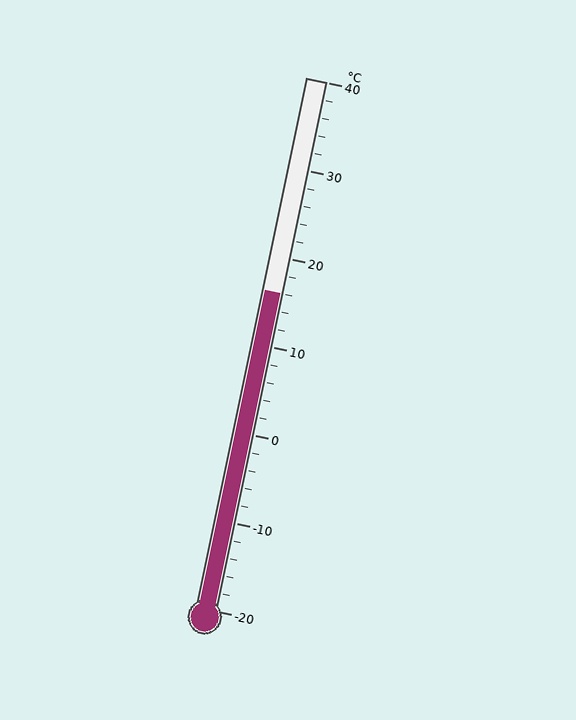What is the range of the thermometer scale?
The thermometer scale ranges from -20°C to 40°C.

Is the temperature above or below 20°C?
The temperature is below 20°C.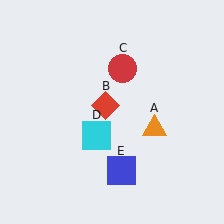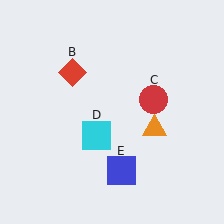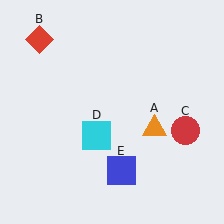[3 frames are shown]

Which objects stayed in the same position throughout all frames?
Orange triangle (object A) and cyan square (object D) and blue square (object E) remained stationary.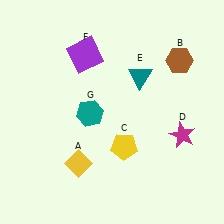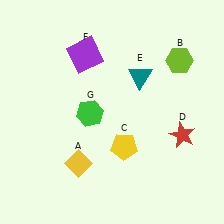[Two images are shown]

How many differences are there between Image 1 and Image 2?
There are 3 differences between the two images.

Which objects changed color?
B changed from brown to lime. D changed from magenta to red. G changed from teal to green.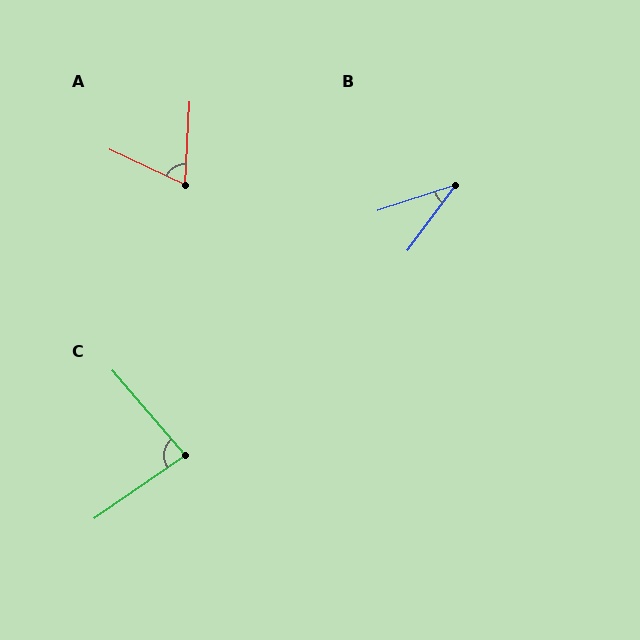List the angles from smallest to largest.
B (35°), A (68°), C (84°).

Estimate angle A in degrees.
Approximately 68 degrees.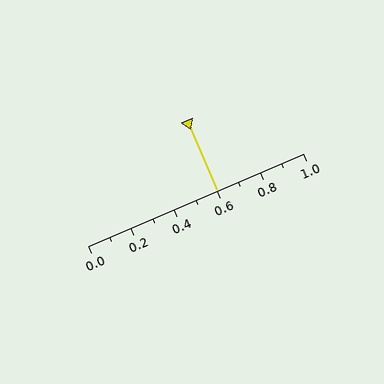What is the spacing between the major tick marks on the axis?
The major ticks are spaced 0.2 apart.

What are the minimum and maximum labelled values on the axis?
The axis runs from 0.0 to 1.0.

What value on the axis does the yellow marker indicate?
The marker indicates approximately 0.6.